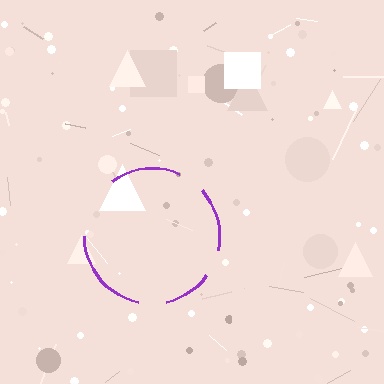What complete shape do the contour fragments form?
The contour fragments form a circle.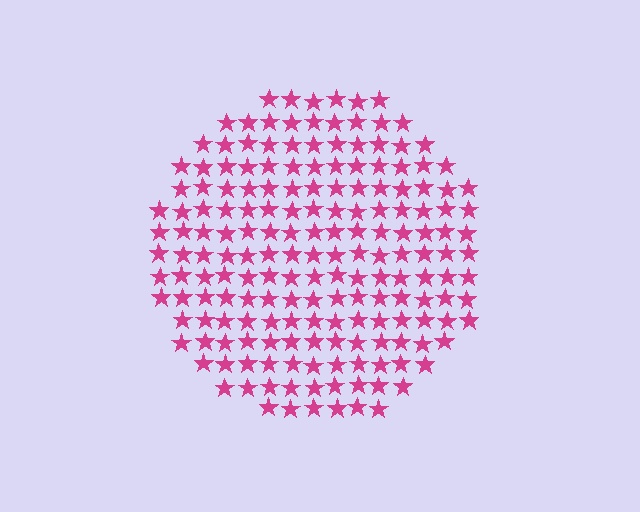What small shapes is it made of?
It is made of small stars.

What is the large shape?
The large shape is a circle.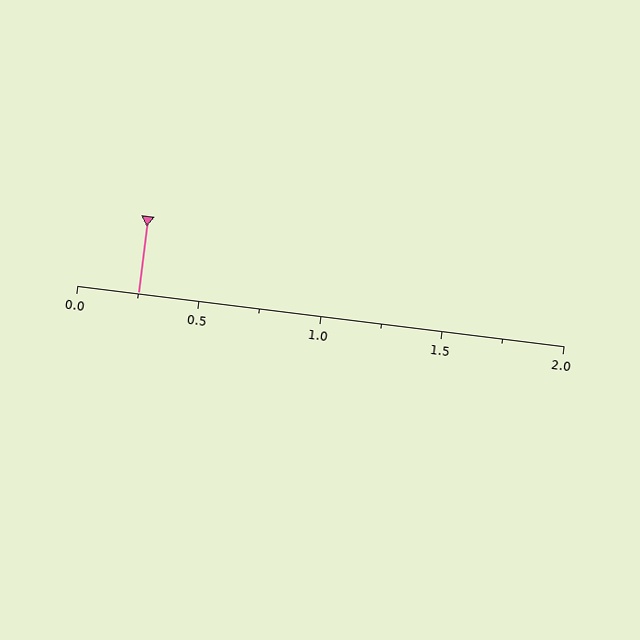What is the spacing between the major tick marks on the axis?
The major ticks are spaced 0.5 apart.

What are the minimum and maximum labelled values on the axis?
The axis runs from 0.0 to 2.0.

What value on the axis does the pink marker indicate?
The marker indicates approximately 0.25.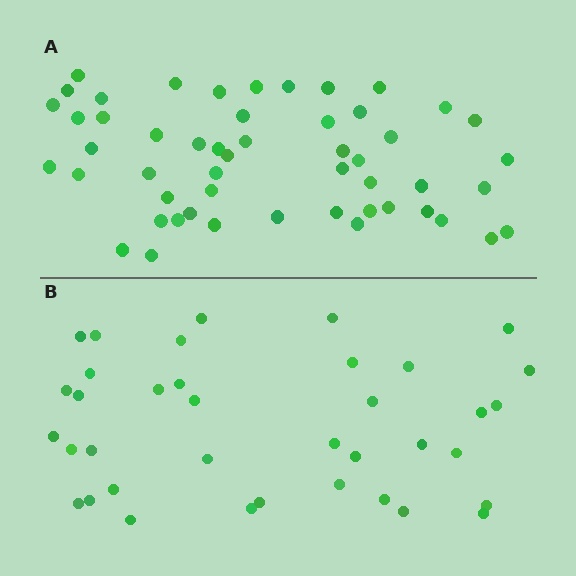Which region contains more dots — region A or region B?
Region A (the top region) has more dots.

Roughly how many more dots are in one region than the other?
Region A has approximately 15 more dots than region B.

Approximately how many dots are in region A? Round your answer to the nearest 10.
About 50 dots. (The exact count is 52, which rounds to 50.)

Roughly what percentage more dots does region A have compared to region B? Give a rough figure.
About 40% more.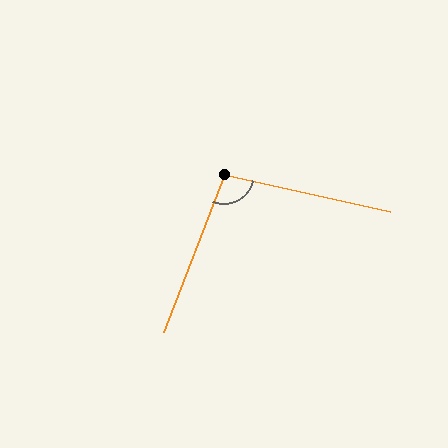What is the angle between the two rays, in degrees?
Approximately 98 degrees.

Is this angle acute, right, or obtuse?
It is obtuse.